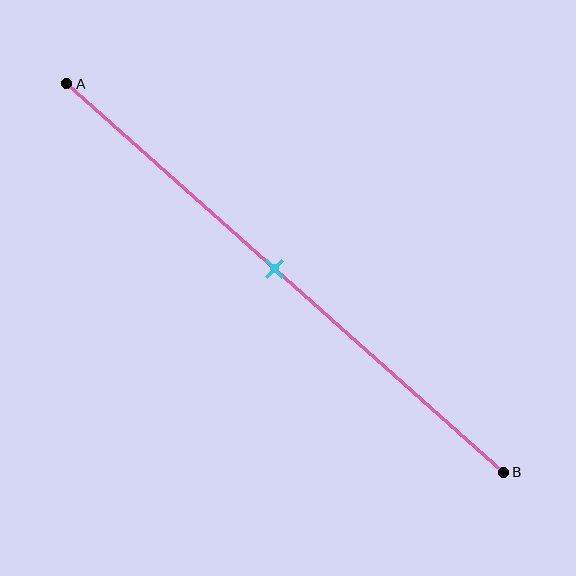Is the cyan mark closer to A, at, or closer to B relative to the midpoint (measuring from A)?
The cyan mark is approximately at the midpoint of segment AB.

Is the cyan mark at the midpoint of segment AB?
Yes, the mark is approximately at the midpoint.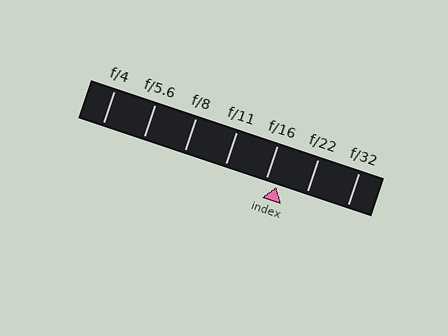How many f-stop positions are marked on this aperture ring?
There are 7 f-stop positions marked.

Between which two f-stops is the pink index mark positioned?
The index mark is between f/16 and f/22.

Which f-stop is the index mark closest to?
The index mark is closest to f/16.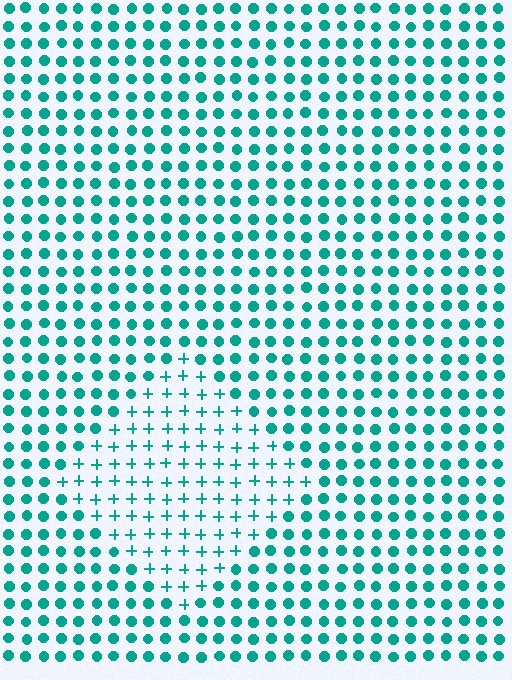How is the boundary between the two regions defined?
The boundary is defined by a change in element shape: plus signs inside vs. circles outside. All elements share the same color and spacing.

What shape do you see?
I see a diamond.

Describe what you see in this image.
The image is filled with small teal elements arranged in a uniform grid. A diamond-shaped region contains plus signs, while the surrounding area contains circles. The boundary is defined purely by the change in element shape.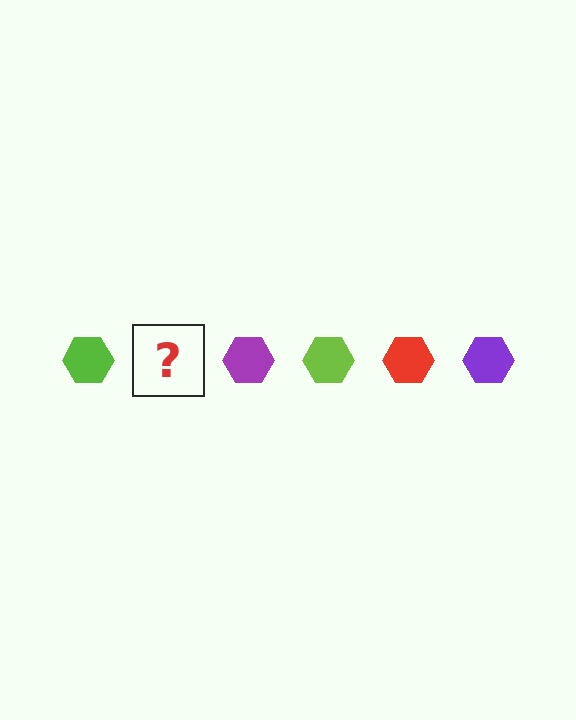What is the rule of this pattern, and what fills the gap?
The rule is that the pattern cycles through lime, red, purple hexagons. The gap should be filled with a red hexagon.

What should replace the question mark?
The question mark should be replaced with a red hexagon.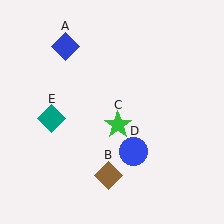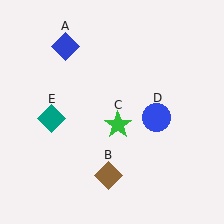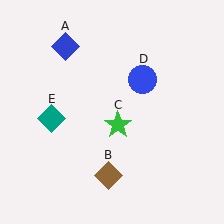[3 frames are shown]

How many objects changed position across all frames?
1 object changed position: blue circle (object D).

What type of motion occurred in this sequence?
The blue circle (object D) rotated counterclockwise around the center of the scene.